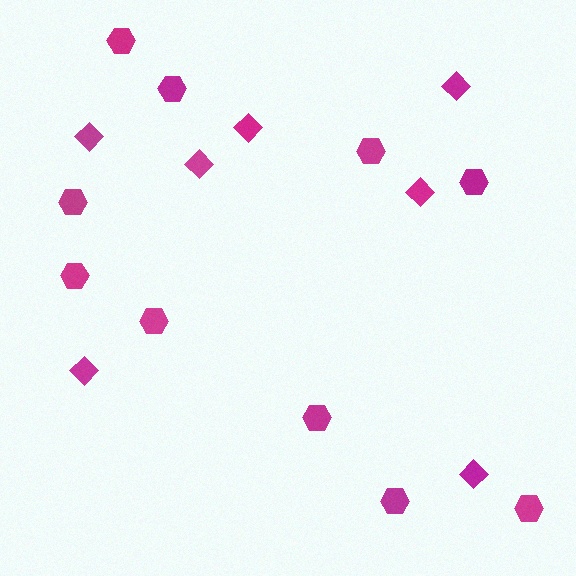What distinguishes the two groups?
There are 2 groups: one group of hexagons (10) and one group of diamonds (7).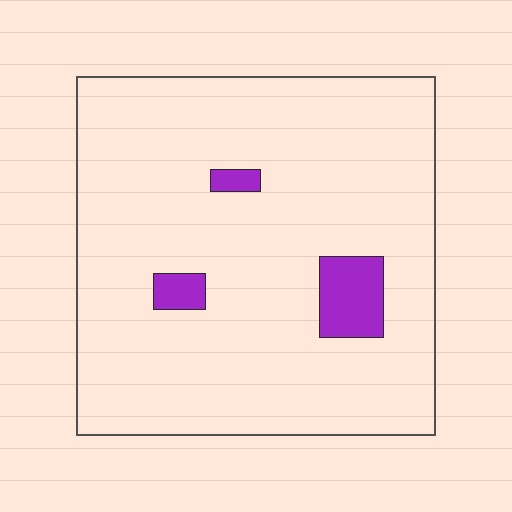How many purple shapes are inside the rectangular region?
3.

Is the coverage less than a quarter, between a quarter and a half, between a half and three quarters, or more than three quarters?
Less than a quarter.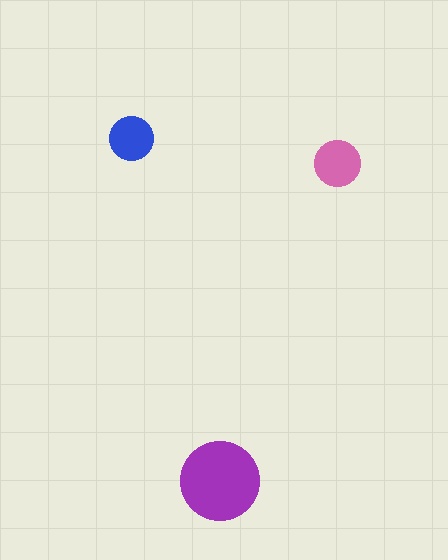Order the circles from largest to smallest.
the purple one, the pink one, the blue one.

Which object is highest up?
The blue circle is topmost.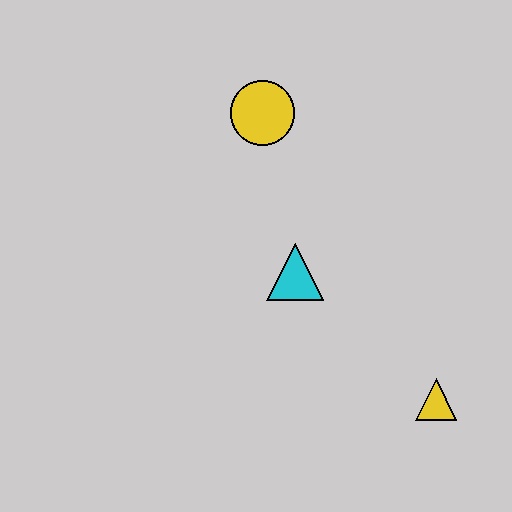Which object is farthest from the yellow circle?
The yellow triangle is farthest from the yellow circle.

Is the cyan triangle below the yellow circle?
Yes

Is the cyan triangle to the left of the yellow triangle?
Yes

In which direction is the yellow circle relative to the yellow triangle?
The yellow circle is above the yellow triangle.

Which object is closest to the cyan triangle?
The yellow circle is closest to the cyan triangle.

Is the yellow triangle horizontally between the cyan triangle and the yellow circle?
No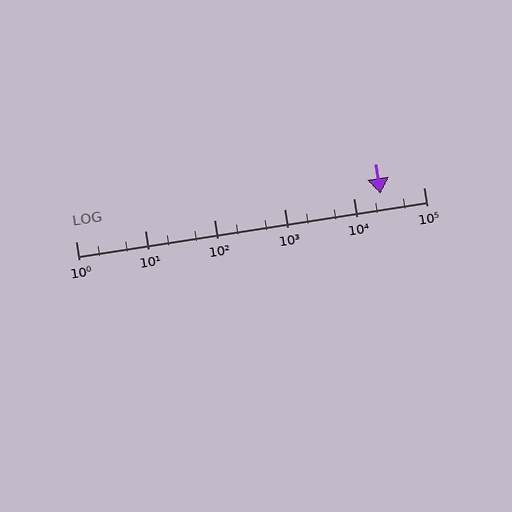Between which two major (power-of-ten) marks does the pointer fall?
The pointer is between 10000 and 100000.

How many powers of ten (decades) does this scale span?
The scale spans 5 decades, from 1 to 100000.